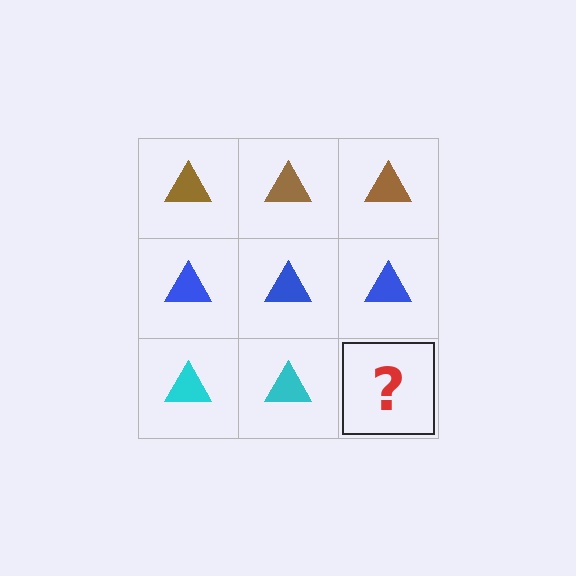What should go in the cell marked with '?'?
The missing cell should contain a cyan triangle.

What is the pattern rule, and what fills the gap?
The rule is that each row has a consistent color. The gap should be filled with a cyan triangle.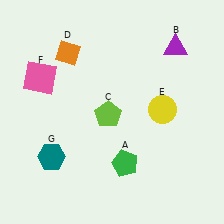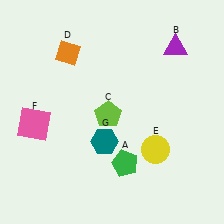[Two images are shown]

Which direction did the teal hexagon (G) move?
The teal hexagon (G) moved right.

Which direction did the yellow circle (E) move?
The yellow circle (E) moved down.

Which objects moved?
The objects that moved are: the yellow circle (E), the pink square (F), the teal hexagon (G).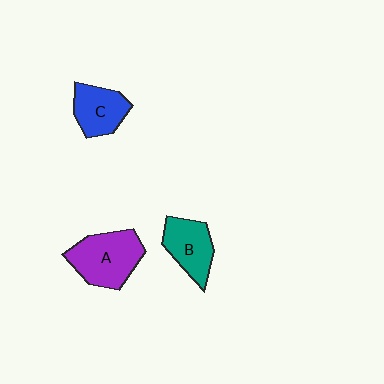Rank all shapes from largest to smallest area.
From largest to smallest: A (purple), B (teal), C (blue).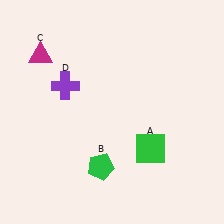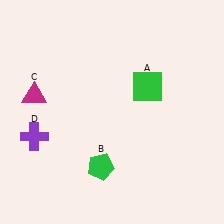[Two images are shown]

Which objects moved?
The objects that moved are: the green square (A), the magenta triangle (C), the purple cross (D).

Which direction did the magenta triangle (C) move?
The magenta triangle (C) moved down.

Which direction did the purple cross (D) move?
The purple cross (D) moved down.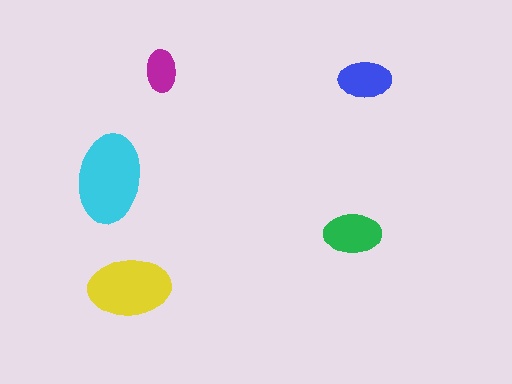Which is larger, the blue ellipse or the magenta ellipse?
The blue one.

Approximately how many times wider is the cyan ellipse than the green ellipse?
About 1.5 times wider.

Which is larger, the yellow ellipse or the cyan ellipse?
The cyan one.